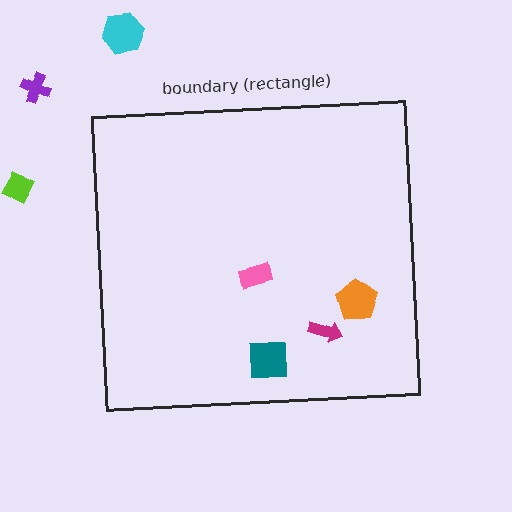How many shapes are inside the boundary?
4 inside, 3 outside.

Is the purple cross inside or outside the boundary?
Outside.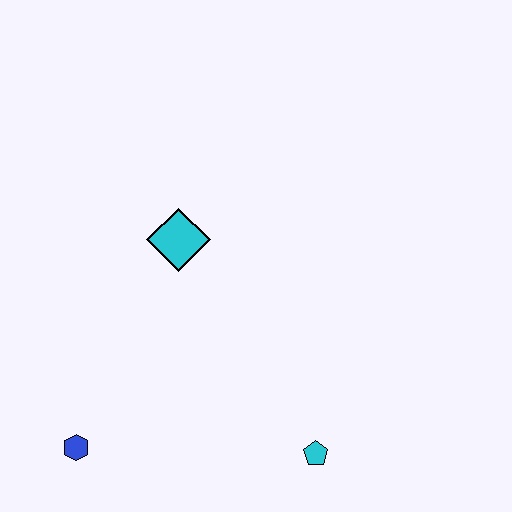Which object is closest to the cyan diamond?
The blue hexagon is closest to the cyan diamond.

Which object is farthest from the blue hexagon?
The cyan pentagon is farthest from the blue hexagon.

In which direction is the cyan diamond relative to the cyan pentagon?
The cyan diamond is above the cyan pentagon.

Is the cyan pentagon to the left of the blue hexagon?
No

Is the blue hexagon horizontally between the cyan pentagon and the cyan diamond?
No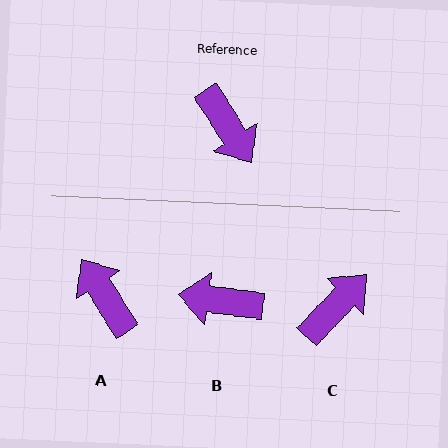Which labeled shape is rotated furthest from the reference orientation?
A, about 180 degrees away.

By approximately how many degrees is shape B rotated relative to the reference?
Approximately 129 degrees clockwise.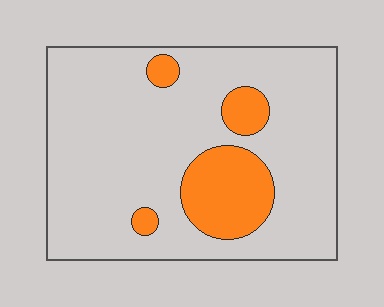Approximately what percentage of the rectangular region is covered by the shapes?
Approximately 15%.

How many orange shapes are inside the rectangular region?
4.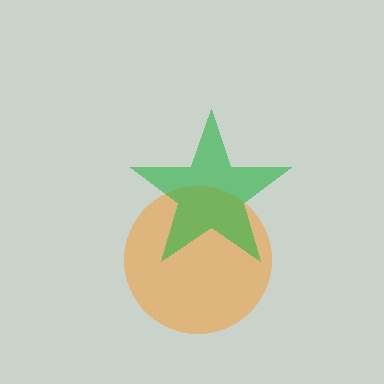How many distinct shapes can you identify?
There are 2 distinct shapes: an orange circle, a green star.